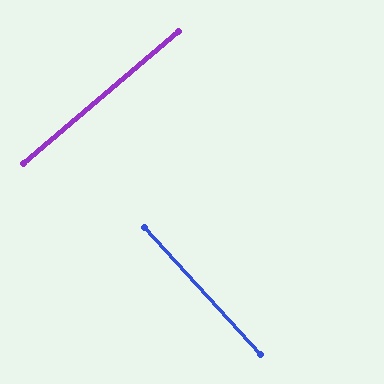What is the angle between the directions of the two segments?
Approximately 88 degrees.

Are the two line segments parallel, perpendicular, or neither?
Perpendicular — they meet at approximately 88°.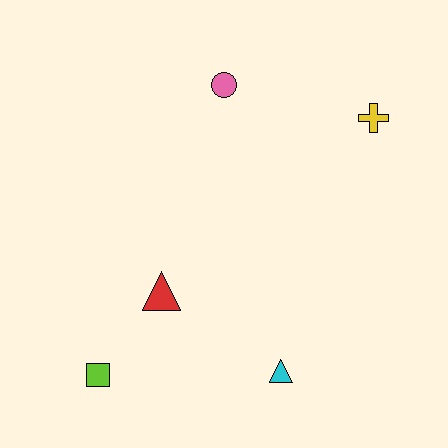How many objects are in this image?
There are 5 objects.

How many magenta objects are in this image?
There are no magenta objects.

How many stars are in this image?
There are no stars.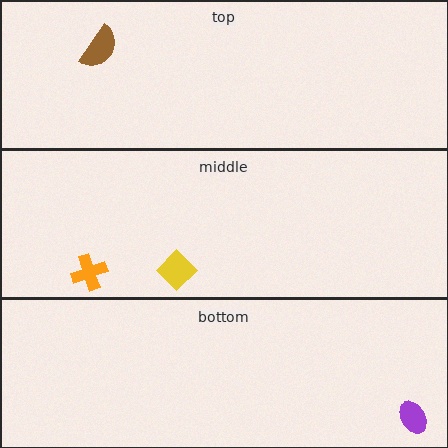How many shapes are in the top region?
1.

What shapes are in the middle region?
The orange cross, the yellow diamond.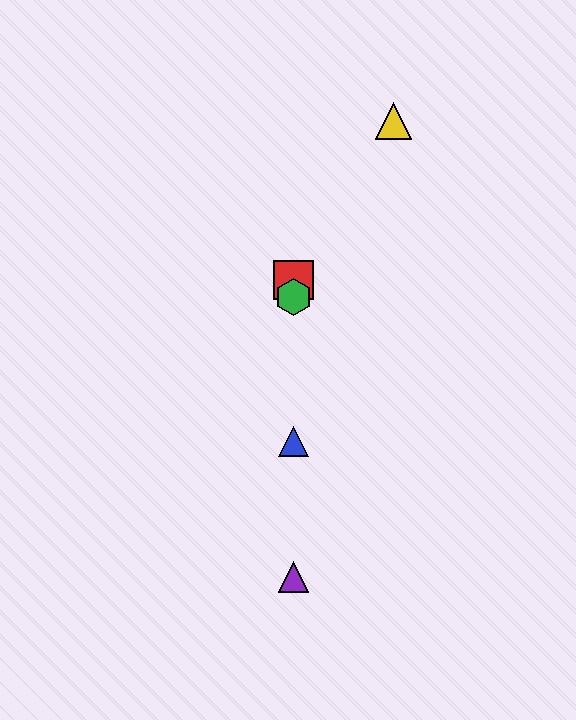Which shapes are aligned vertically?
The red square, the blue triangle, the green hexagon, the purple triangle are aligned vertically.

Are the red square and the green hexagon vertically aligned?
Yes, both are at x≈293.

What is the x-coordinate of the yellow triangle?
The yellow triangle is at x≈394.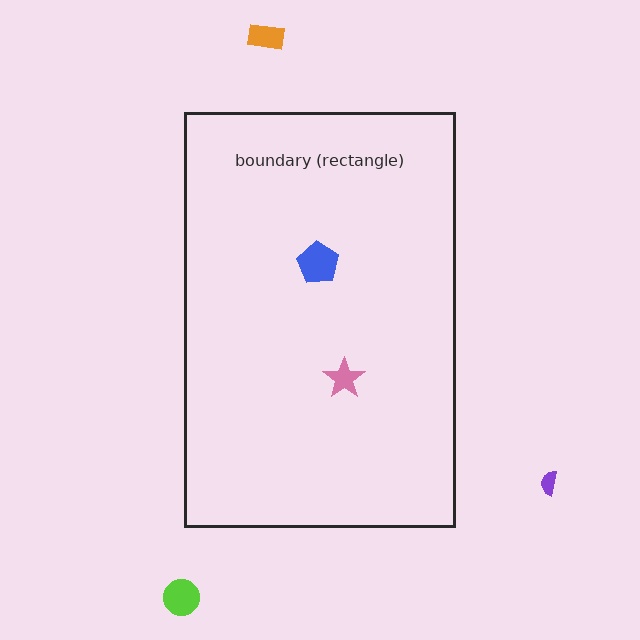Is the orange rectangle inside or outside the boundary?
Outside.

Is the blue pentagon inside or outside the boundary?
Inside.